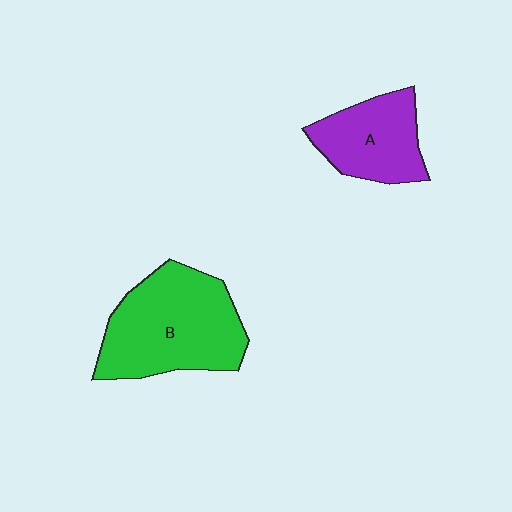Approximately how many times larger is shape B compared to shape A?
Approximately 1.6 times.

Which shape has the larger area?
Shape B (green).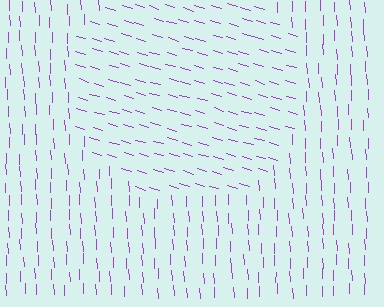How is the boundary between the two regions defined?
The boundary is defined purely by a change in line orientation (approximately 71 degrees difference). All lines are the same color and thickness.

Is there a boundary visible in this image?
Yes, there is a texture boundary formed by a change in line orientation.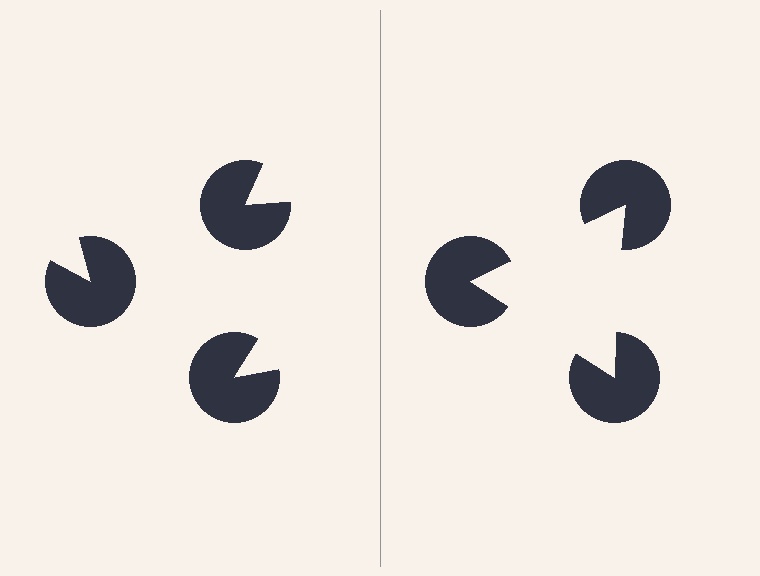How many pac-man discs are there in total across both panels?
6 — 3 on each side.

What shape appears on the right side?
An illusory triangle.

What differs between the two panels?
The pac-man discs are positioned identically on both sides; only the wedge orientations differ. On the right they align to a triangle; on the left they are misaligned.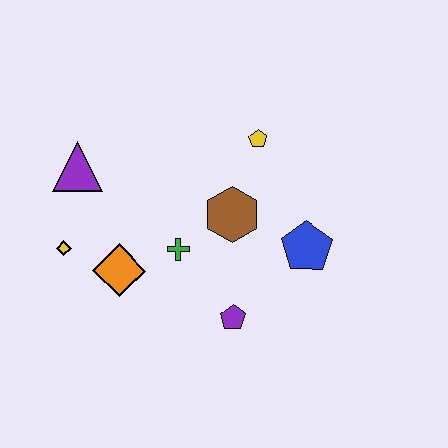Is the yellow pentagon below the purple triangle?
No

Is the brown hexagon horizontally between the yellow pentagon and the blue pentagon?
No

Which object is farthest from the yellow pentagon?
The yellow diamond is farthest from the yellow pentagon.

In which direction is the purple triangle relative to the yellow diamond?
The purple triangle is above the yellow diamond.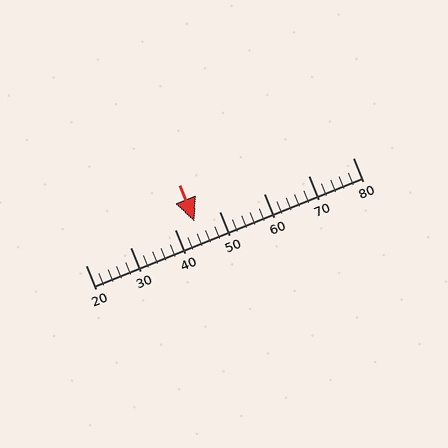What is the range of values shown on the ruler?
The ruler shows values from 20 to 80.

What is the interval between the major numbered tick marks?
The major tick marks are spaced 10 units apart.